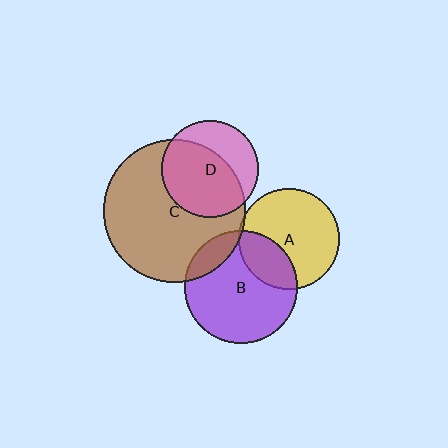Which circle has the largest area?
Circle C (brown).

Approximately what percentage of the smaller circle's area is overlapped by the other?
Approximately 15%.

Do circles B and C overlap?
Yes.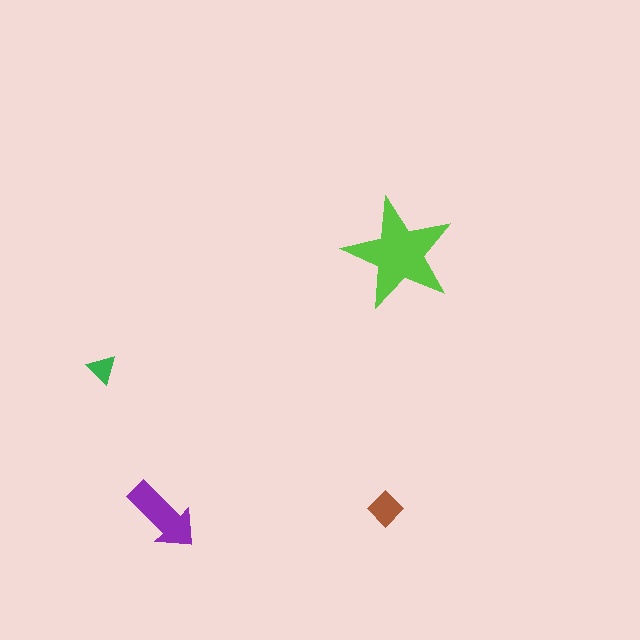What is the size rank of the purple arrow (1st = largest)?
2nd.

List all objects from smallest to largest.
The green triangle, the brown diamond, the purple arrow, the lime star.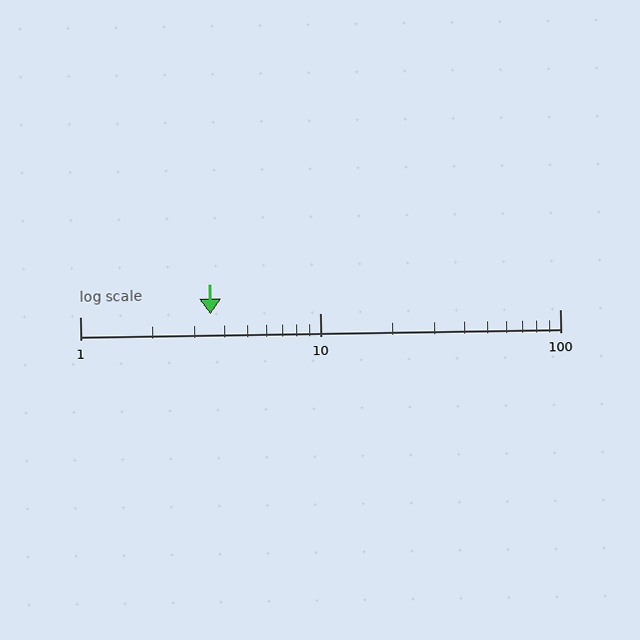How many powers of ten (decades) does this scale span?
The scale spans 2 decades, from 1 to 100.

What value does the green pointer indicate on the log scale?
The pointer indicates approximately 3.5.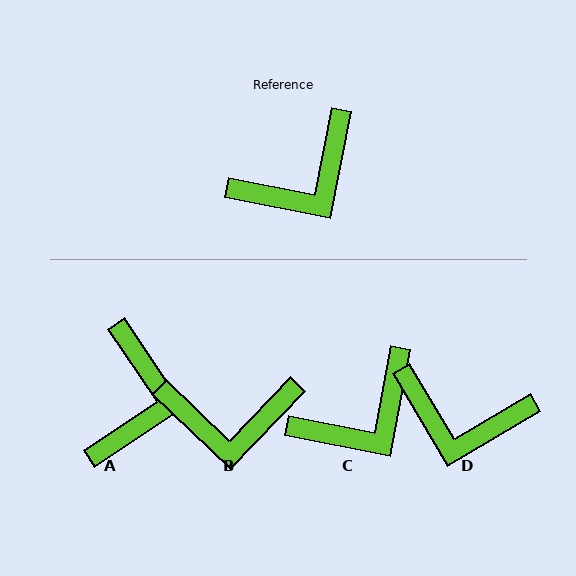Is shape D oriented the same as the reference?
No, it is off by about 48 degrees.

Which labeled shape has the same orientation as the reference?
C.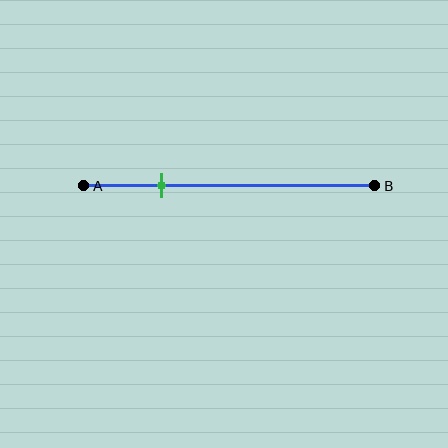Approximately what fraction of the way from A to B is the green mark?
The green mark is approximately 25% of the way from A to B.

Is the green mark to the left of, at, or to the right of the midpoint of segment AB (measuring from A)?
The green mark is to the left of the midpoint of segment AB.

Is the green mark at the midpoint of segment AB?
No, the mark is at about 25% from A, not at the 50% midpoint.